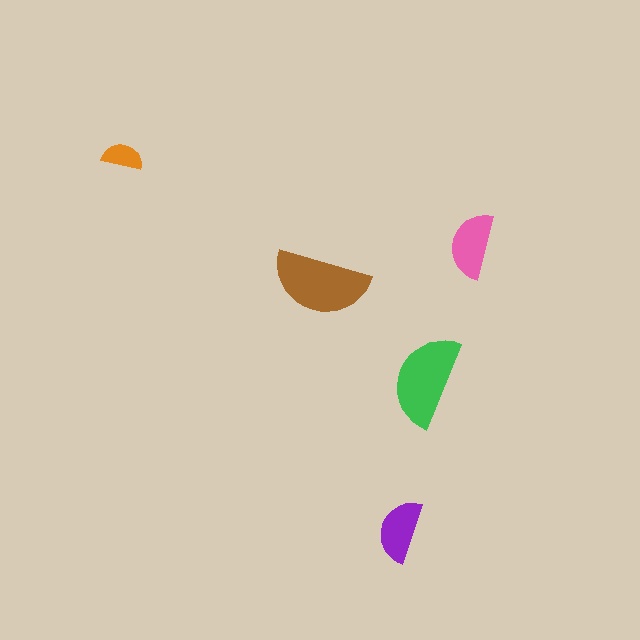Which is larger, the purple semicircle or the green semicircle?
The green one.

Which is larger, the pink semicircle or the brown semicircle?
The brown one.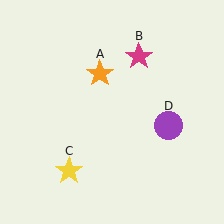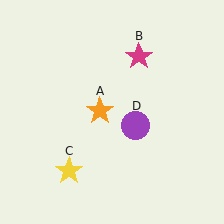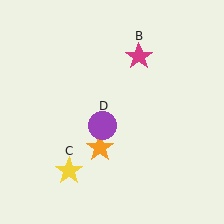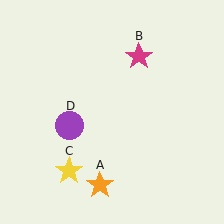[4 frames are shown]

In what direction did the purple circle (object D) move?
The purple circle (object D) moved left.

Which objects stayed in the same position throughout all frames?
Magenta star (object B) and yellow star (object C) remained stationary.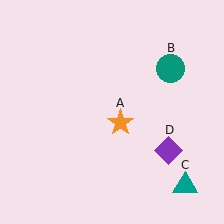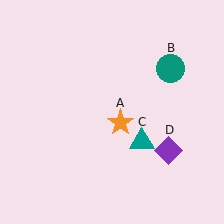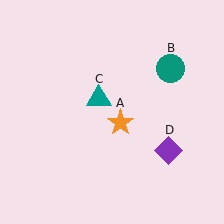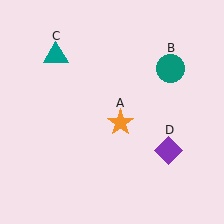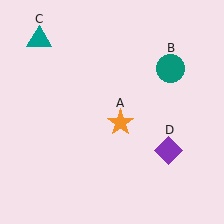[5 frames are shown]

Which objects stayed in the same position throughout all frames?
Orange star (object A) and teal circle (object B) and purple diamond (object D) remained stationary.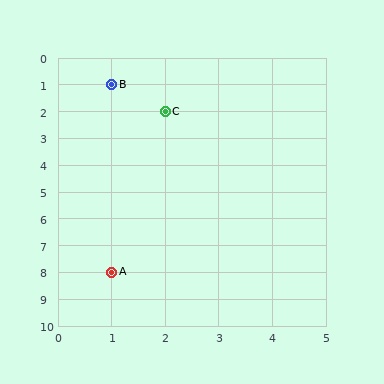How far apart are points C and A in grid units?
Points C and A are 1 column and 6 rows apart (about 6.1 grid units diagonally).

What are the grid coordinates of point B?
Point B is at grid coordinates (1, 1).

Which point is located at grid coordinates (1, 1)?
Point B is at (1, 1).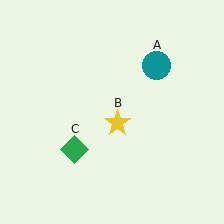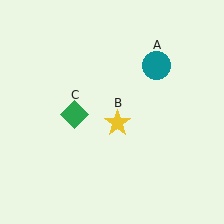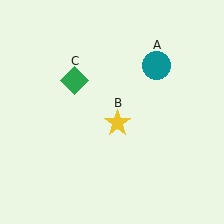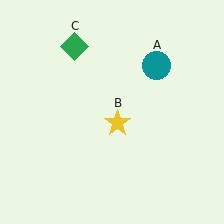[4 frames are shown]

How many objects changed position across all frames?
1 object changed position: green diamond (object C).